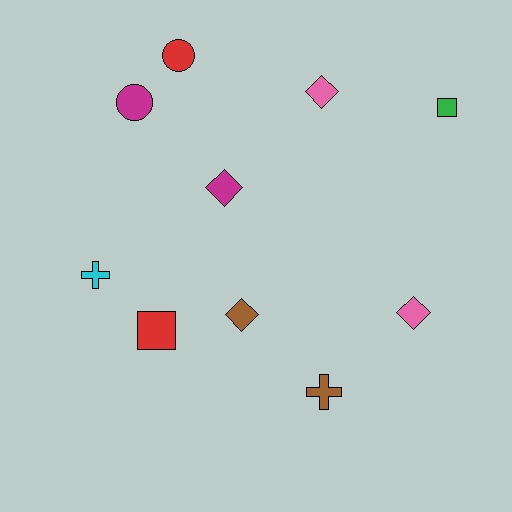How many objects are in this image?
There are 10 objects.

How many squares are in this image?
There are 2 squares.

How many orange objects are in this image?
There are no orange objects.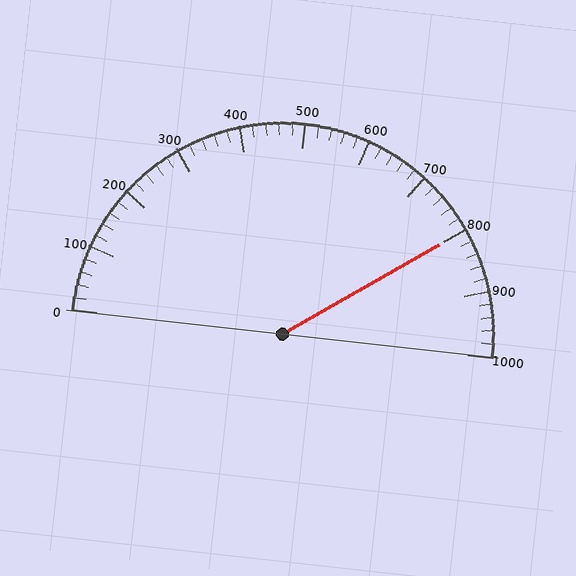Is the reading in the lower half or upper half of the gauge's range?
The reading is in the upper half of the range (0 to 1000).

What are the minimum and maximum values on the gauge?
The gauge ranges from 0 to 1000.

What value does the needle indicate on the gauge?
The needle indicates approximately 800.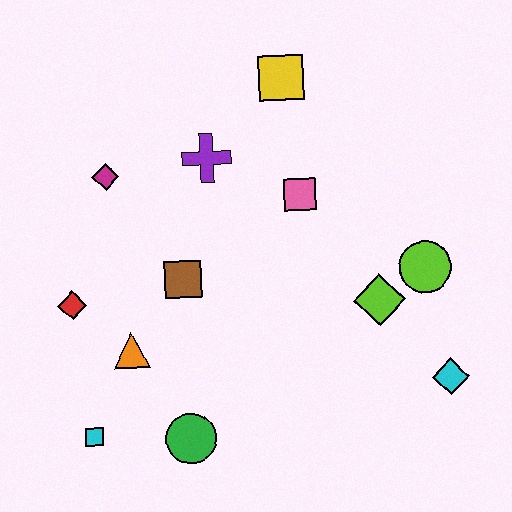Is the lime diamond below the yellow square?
Yes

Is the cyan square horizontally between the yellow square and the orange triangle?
No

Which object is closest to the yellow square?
The purple cross is closest to the yellow square.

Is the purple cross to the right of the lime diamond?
No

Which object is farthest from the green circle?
The yellow square is farthest from the green circle.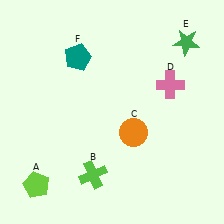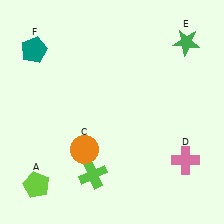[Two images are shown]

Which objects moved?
The objects that moved are: the orange circle (C), the pink cross (D), the teal pentagon (F).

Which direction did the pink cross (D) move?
The pink cross (D) moved down.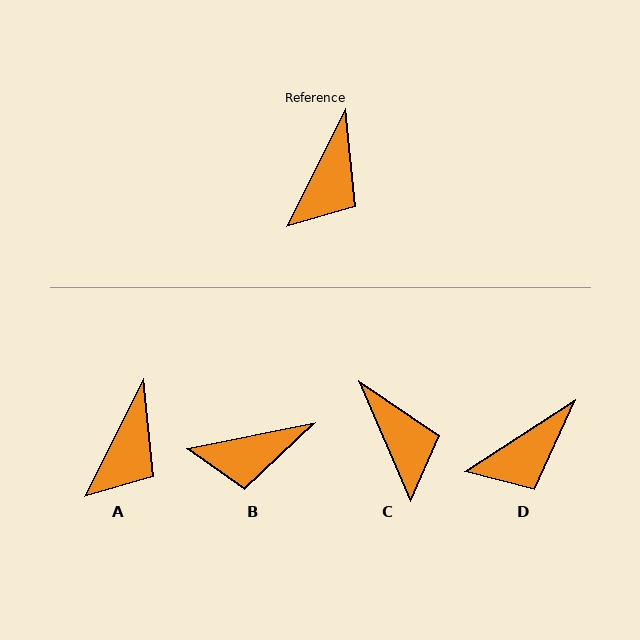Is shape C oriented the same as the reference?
No, it is off by about 50 degrees.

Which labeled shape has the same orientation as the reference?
A.